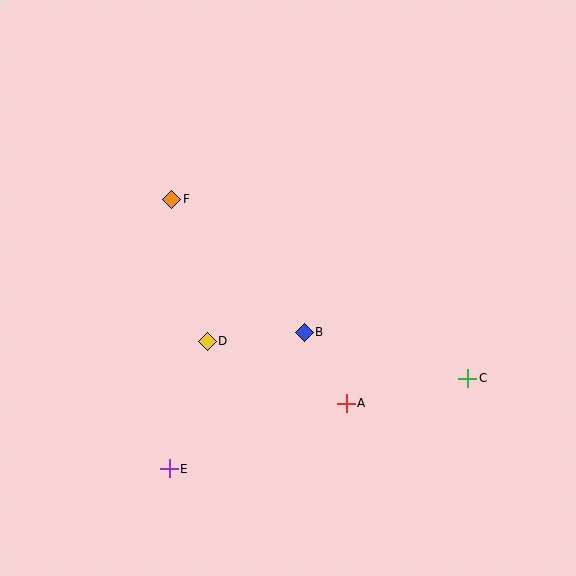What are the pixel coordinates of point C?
Point C is at (468, 378).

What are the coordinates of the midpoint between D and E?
The midpoint between D and E is at (188, 405).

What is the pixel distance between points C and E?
The distance between C and E is 312 pixels.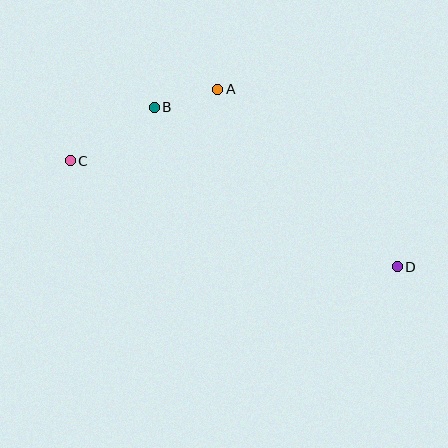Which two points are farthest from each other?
Points C and D are farthest from each other.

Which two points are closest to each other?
Points A and B are closest to each other.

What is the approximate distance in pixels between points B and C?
The distance between B and C is approximately 99 pixels.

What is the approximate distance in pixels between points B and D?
The distance between B and D is approximately 291 pixels.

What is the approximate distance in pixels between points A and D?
The distance between A and D is approximately 253 pixels.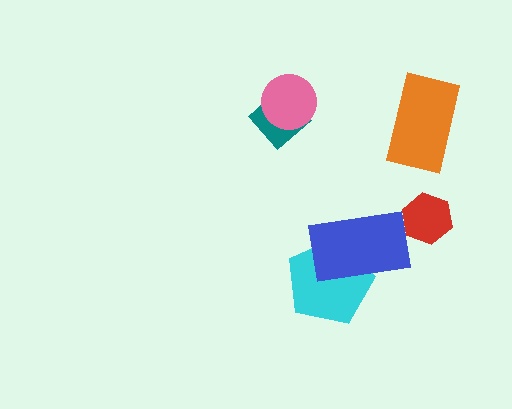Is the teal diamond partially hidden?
Yes, it is partially covered by another shape.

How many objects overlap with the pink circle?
1 object overlaps with the pink circle.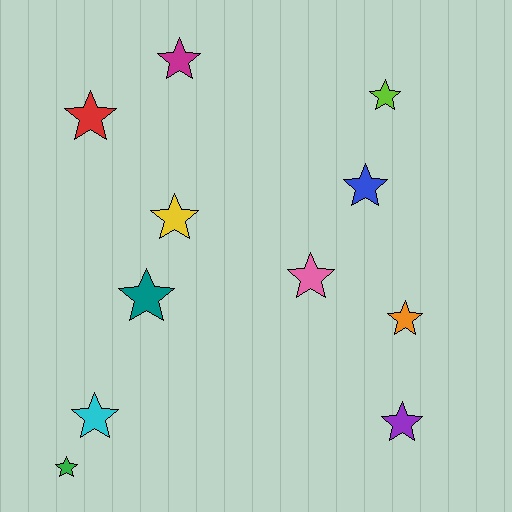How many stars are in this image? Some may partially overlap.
There are 11 stars.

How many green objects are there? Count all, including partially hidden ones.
There is 1 green object.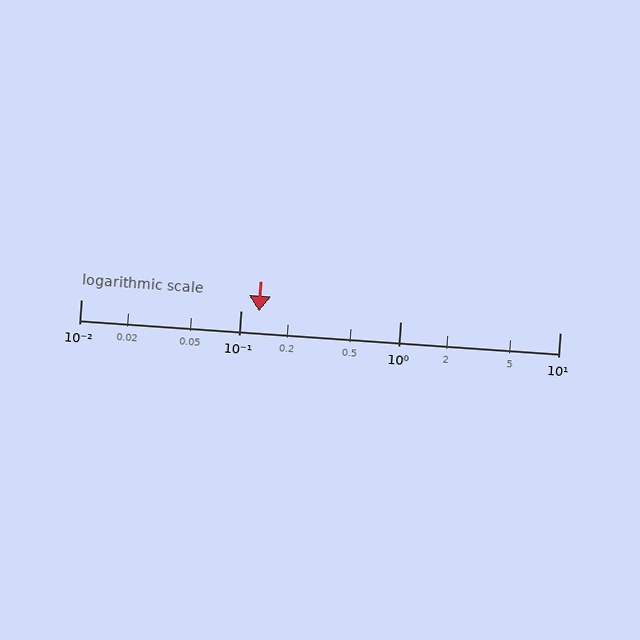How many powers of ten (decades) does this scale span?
The scale spans 3 decades, from 0.01 to 10.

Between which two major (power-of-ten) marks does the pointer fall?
The pointer is between 0.1 and 1.